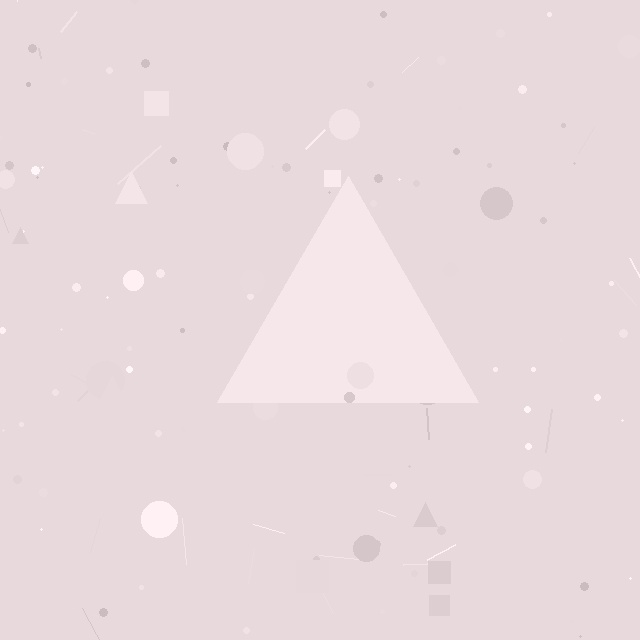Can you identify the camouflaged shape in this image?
The camouflaged shape is a triangle.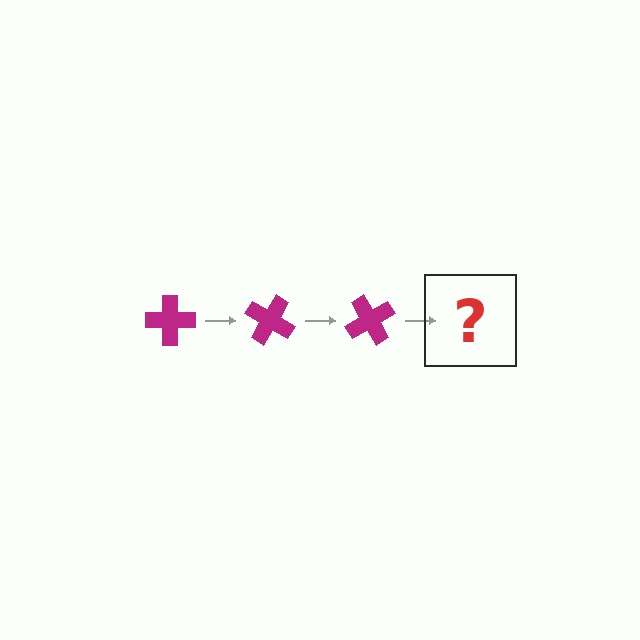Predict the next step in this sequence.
The next step is a magenta cross rotated 90 degrees.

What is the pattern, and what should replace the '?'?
The pattern is that the cross rotates 30 degrees each step. The '?' should be a magenta cross rotated 90 degrees.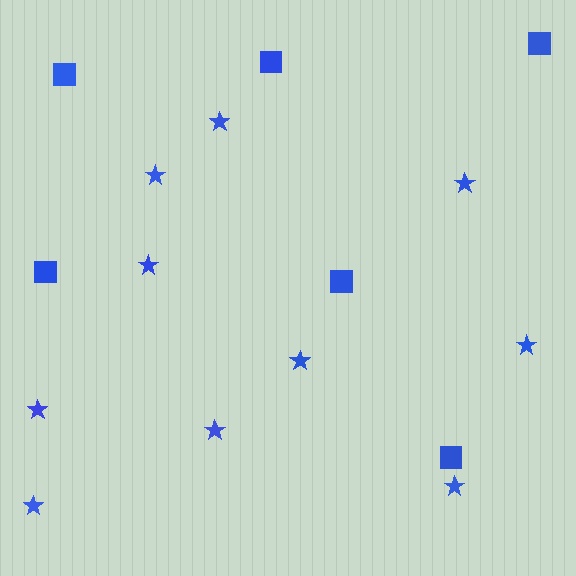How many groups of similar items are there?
There are 2 groups: one group of stars (10) and one group of squares (6).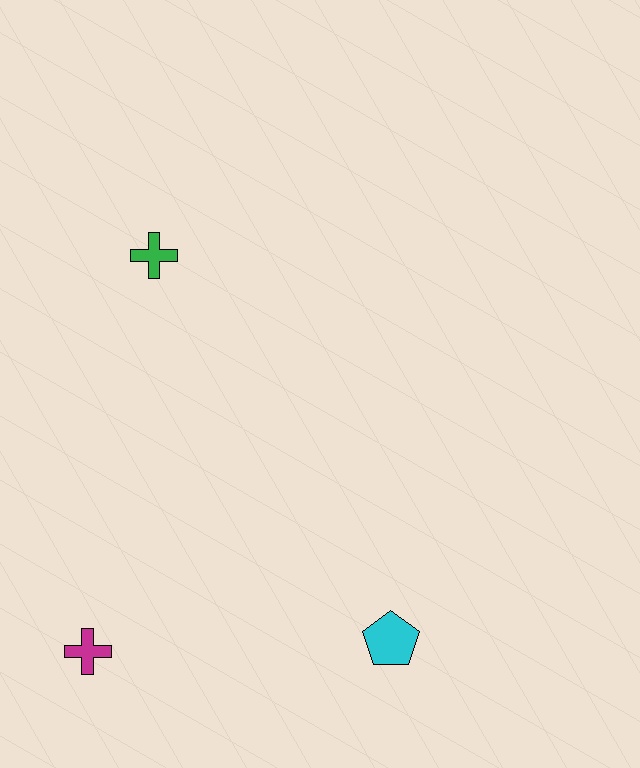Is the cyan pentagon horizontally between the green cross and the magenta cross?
No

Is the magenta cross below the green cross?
Yes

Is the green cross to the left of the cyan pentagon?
Yes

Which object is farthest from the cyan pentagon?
The green cross is farthest from the cyan pentagon.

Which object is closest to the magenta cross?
The cyan pentagon is closest to the magenta cross.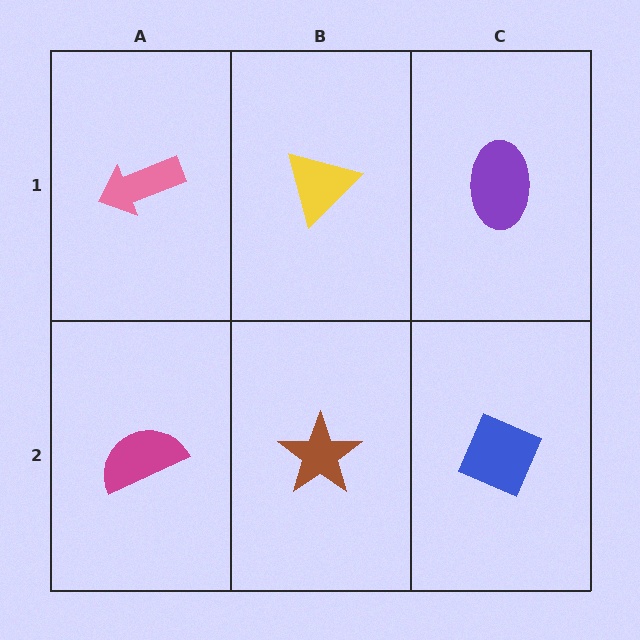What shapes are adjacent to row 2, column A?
A pink arrow (row 1, column A), a brown star (row 2, column B).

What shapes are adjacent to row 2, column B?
A yellow triangle (row 1, column B), a magenta semicircle (row 2, column A), a blue diamond (row 2, column C).